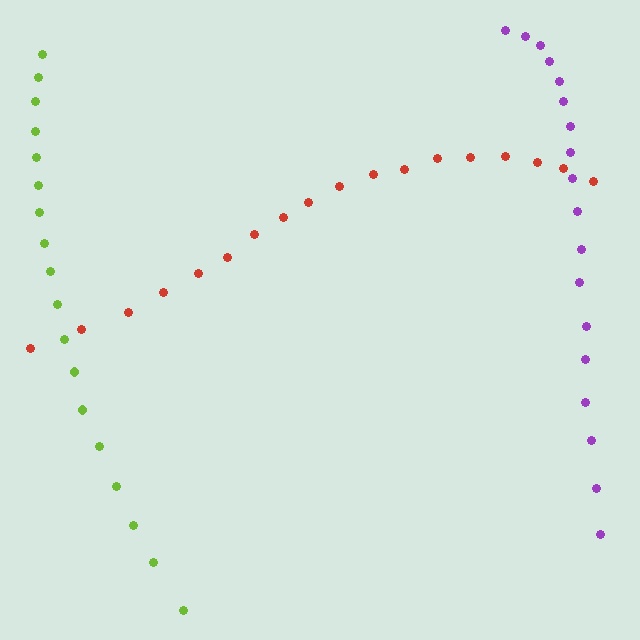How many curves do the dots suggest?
There are 3 distinct paths.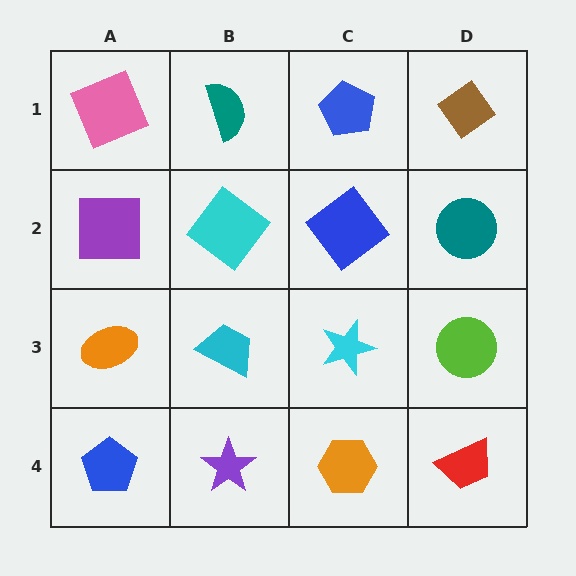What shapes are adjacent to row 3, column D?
A teal circle (row 2, column D), a red trapezoid (row 4, column D), a cyan star (row 3, column C).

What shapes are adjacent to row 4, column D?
A lime circle (row 3, column D), an orange hexagon (row 4, column C).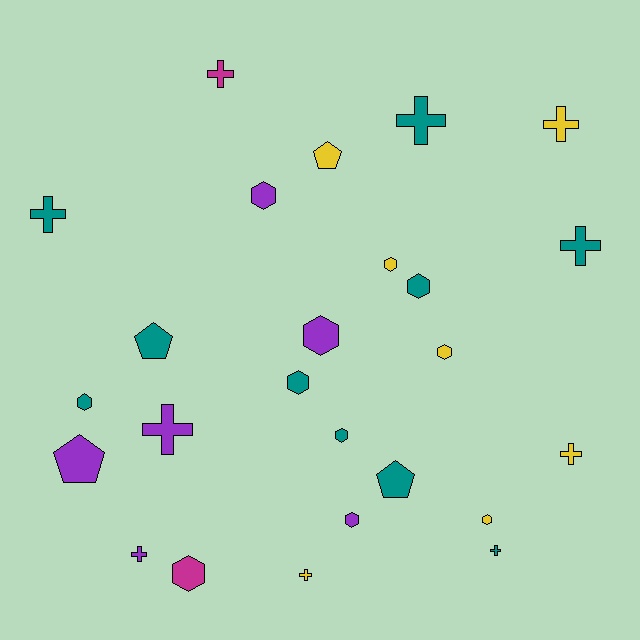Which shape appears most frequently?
Hexagon, with 11 objects.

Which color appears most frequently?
Teal, with 10 objects.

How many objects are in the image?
There are 25 objects.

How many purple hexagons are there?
There are 3 purple hexagons.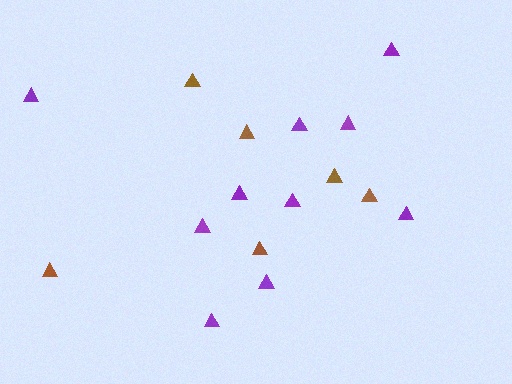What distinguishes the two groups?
There are 2 groups: one group of purple triangles (10) and one group of brown triangles (6).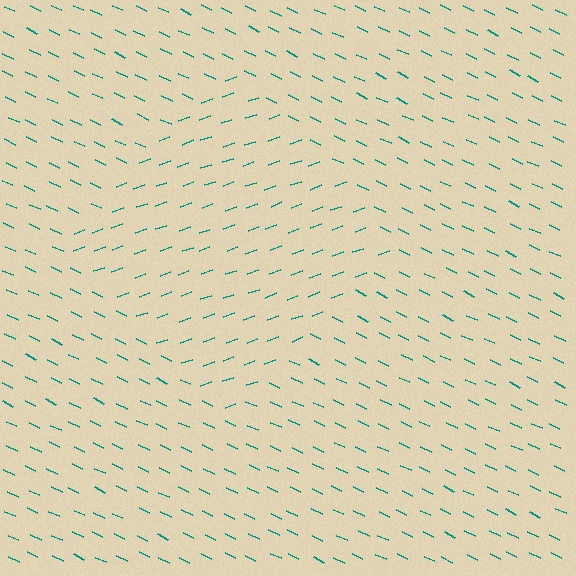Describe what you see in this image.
The image is filled with small teal line segments. A diamond region in the image has lines oriented differently from the surrounding lines, creating a visible texture boundary.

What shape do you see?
I see a diamond.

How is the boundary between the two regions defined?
The boundary is defined purely by a change in line orientation (approximately 45 degrees difference). All lines are the same color and thickness.